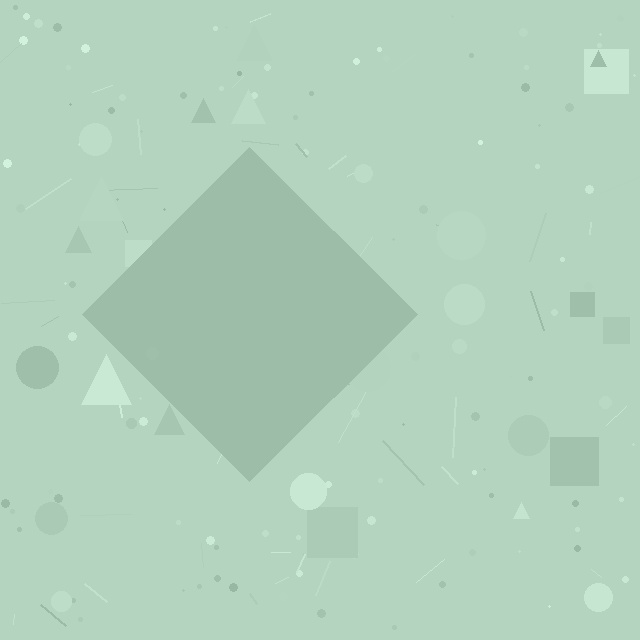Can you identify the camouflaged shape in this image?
The camouflaged shape is a diamond.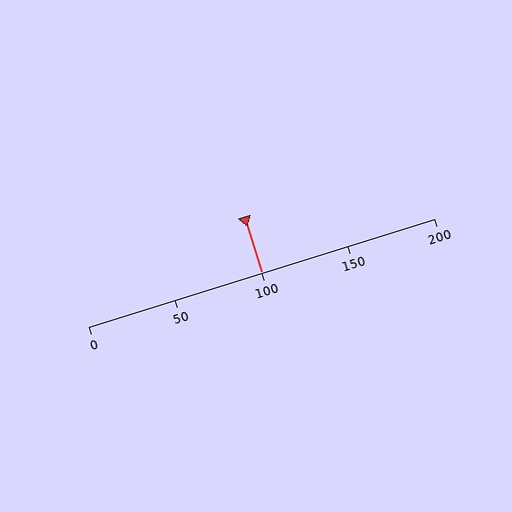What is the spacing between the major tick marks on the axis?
The major ticks are spaced 50 apart.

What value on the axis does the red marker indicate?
The marker indicates approximately 100.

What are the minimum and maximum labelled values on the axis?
The axis runs from 0 to 200.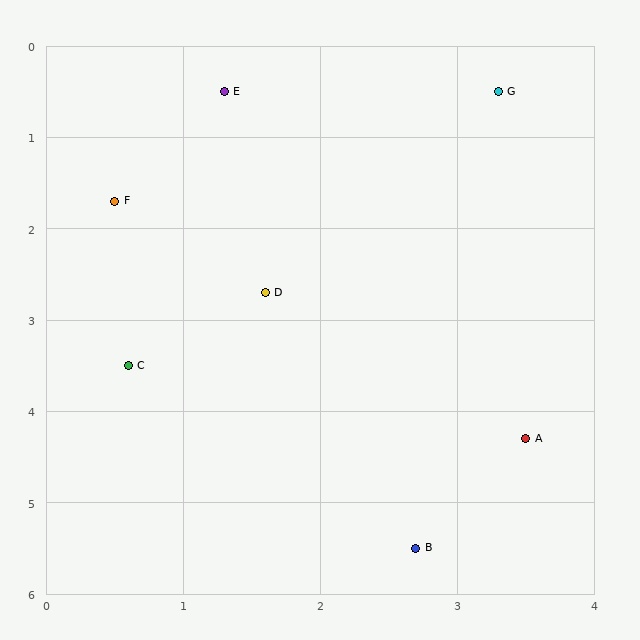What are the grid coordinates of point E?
Point E is at approximately (1.3, 0.5).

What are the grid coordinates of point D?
Point D is at approximately (1.6, 2.7).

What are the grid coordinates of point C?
Point C is at approximately (0.6, 3.5).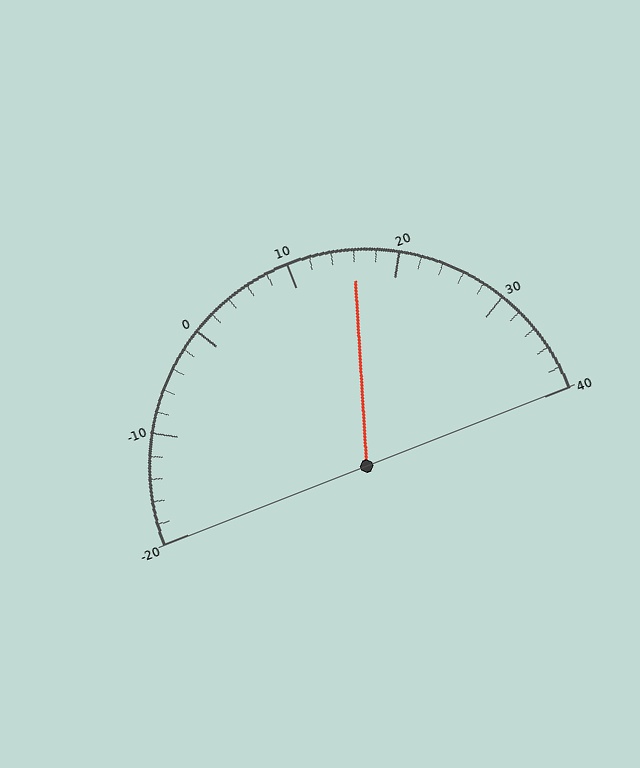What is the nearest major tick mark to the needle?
The nearest major tick mark is 20.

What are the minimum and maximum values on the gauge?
The gauge ranges from -20 to 40.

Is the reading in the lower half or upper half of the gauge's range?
The reading is in the upper half of the range (-20 to 40).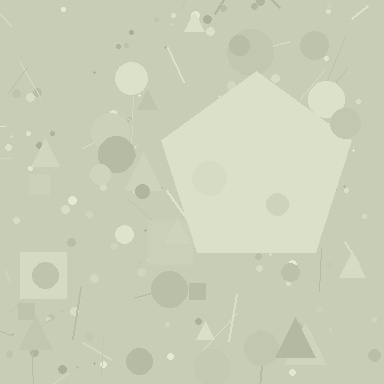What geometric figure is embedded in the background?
A pentagon is embedded in the background.